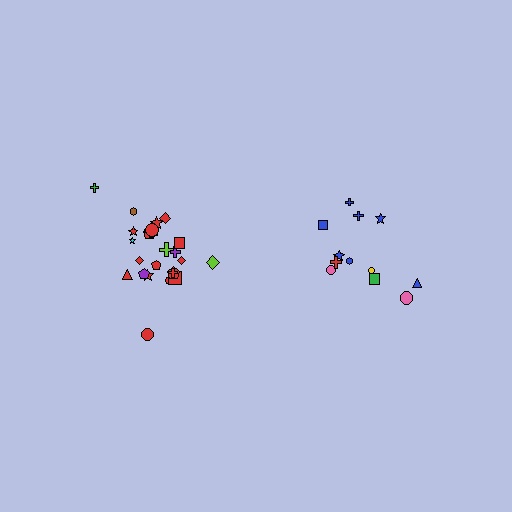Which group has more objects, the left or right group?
The left group.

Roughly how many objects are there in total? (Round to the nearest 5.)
Roughly 35 objects in total.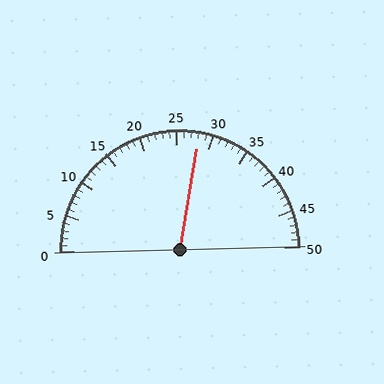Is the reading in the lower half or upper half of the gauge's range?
The reading is in the upper half of the range (0 to 50).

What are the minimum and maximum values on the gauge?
The gauge ranges from 0 to 50.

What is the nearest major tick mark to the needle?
The nearest major tick mark is 30.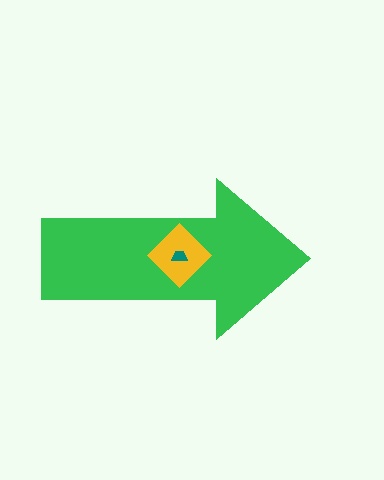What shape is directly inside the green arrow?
The yellow diamond.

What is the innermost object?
The teal trapezoid.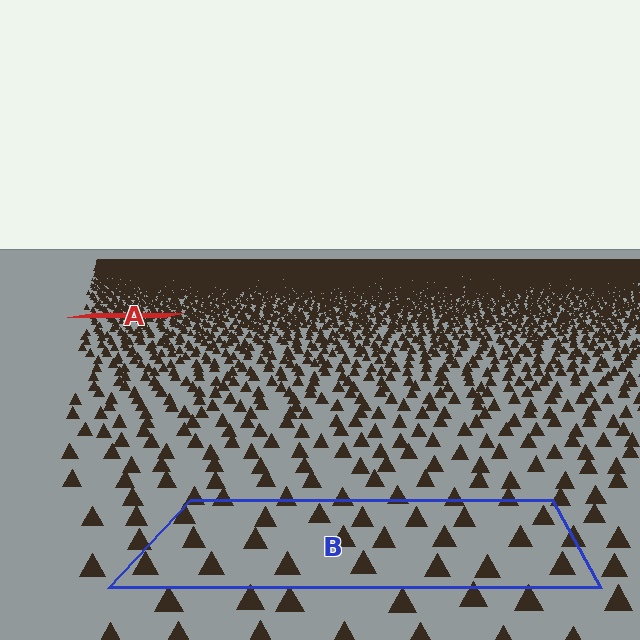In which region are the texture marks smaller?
The texture marks are smaller in region A, because it is farther away.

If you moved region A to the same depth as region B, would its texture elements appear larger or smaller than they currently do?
They would appear larger. At a closer depth, the same texture elements are projected at a bigger on-screen size.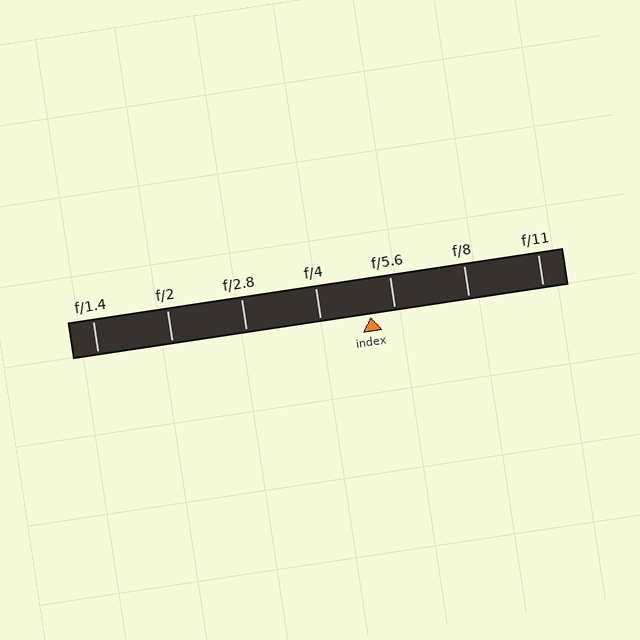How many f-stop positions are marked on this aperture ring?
There are 7 f-stop positions marked.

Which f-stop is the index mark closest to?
The index mark is closest to f/5.6.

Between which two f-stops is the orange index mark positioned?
The index mark is between f/4 and f/5.6.